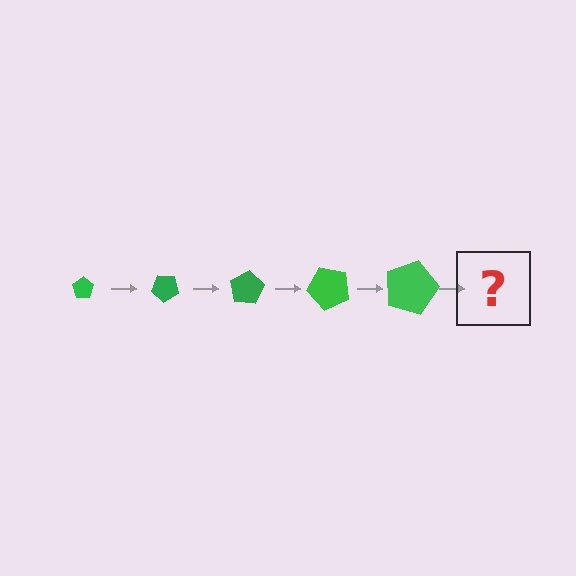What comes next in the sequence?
The next element should be a pentagon, larger than the previous one and rotated 200 degrees from the start.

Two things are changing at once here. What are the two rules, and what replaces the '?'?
The two rules are that the pentagon grows larger each step and it rotates 40 degrees each step. The '?' should be a pentagon, larger than the previous one and rotated 200 degrees from the start.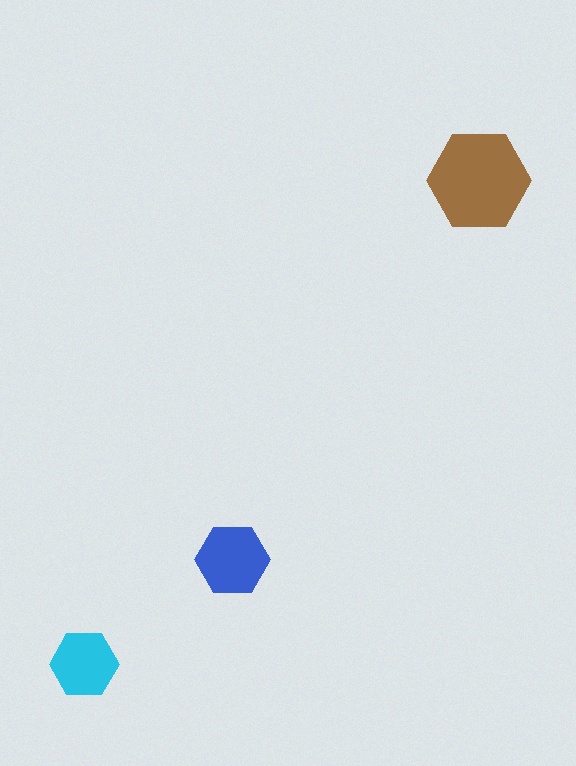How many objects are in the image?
There are 3 objects in the image.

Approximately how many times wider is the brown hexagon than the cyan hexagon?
About 1.5 times wider.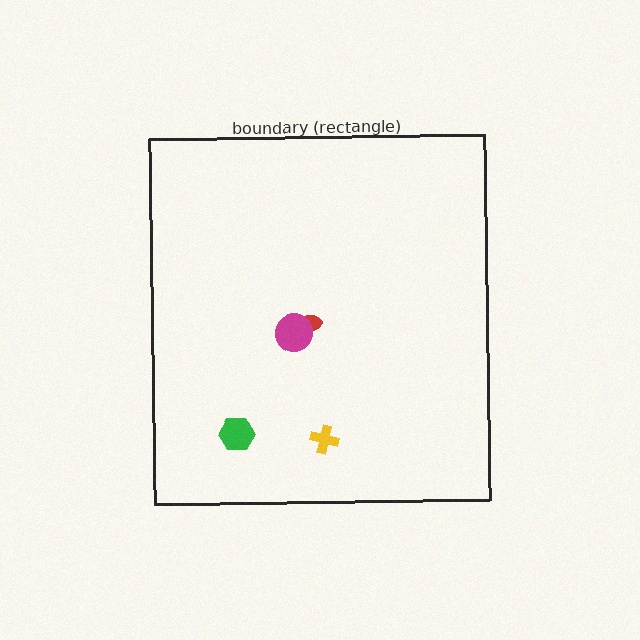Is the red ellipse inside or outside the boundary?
Inside.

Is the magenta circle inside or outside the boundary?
Inside.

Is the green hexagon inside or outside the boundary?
Inside.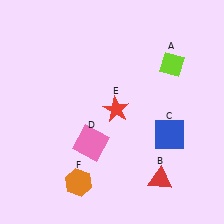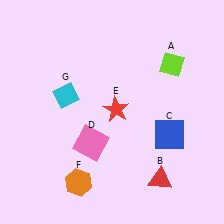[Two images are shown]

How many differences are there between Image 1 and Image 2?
There is 1 difference between the two images.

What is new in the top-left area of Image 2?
A cyan diamond (G) was added in the top-left area of Image 2.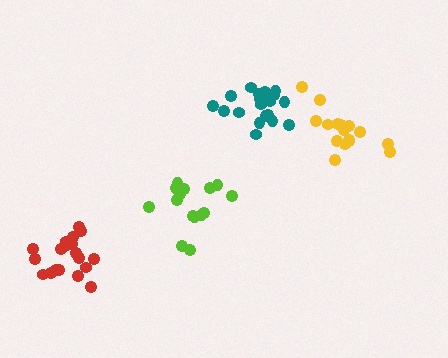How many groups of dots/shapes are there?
There are 4 groups.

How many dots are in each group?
Group 1: 20 dots, Group 2: 16 dots, Group 3: 15 dots, Group 4: 19 dots (70 total).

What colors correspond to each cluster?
The clusters are colored: red, yellow, lime, teal.